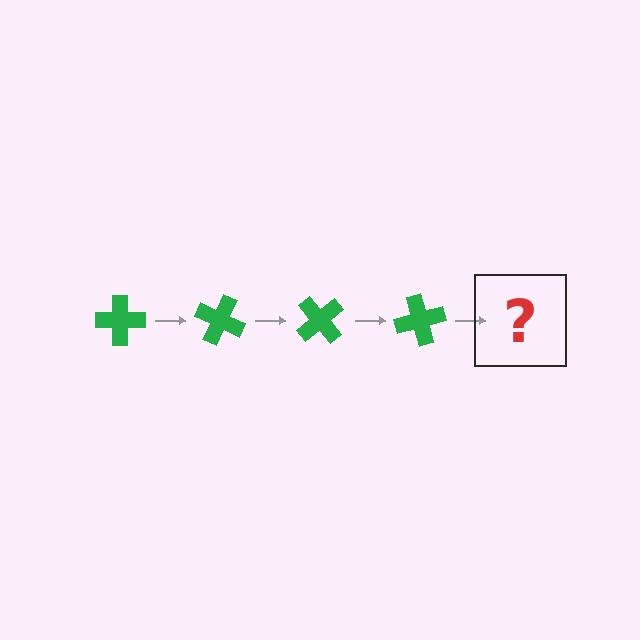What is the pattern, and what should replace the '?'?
The pattern is that the cross rotates 25 degrees each step. The '?' should be a green cross rotated 100 degrees.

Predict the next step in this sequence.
The next step is a green cross rotated 100 degrees.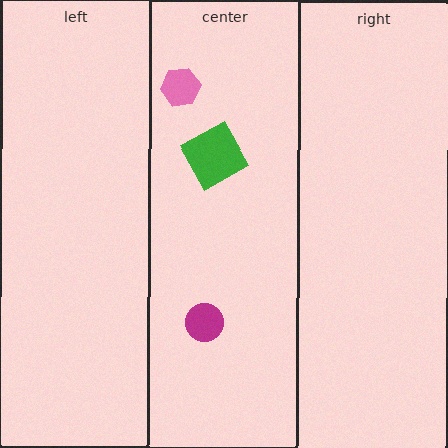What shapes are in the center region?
The green square, the magenta circle, the pink hexagon.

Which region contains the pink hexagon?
The center region.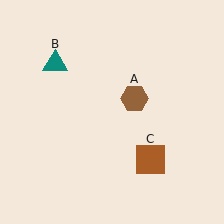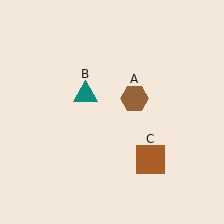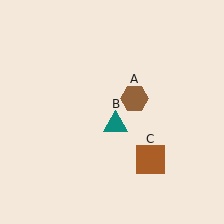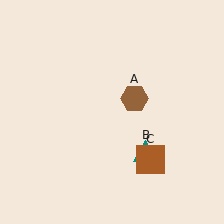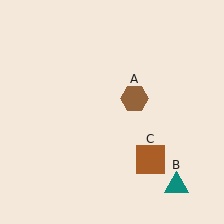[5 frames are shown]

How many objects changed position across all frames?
1 object changed position: teal triangle (object B).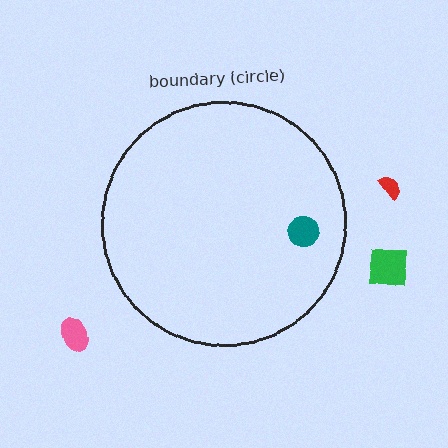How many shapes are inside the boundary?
1 inside, 3 outside.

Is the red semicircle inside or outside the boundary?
Outside.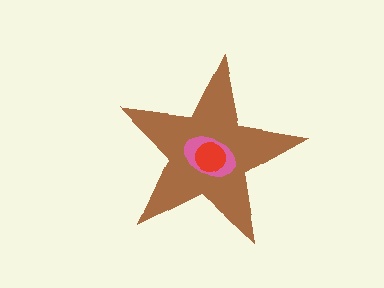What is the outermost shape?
The brown star.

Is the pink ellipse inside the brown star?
Yes.